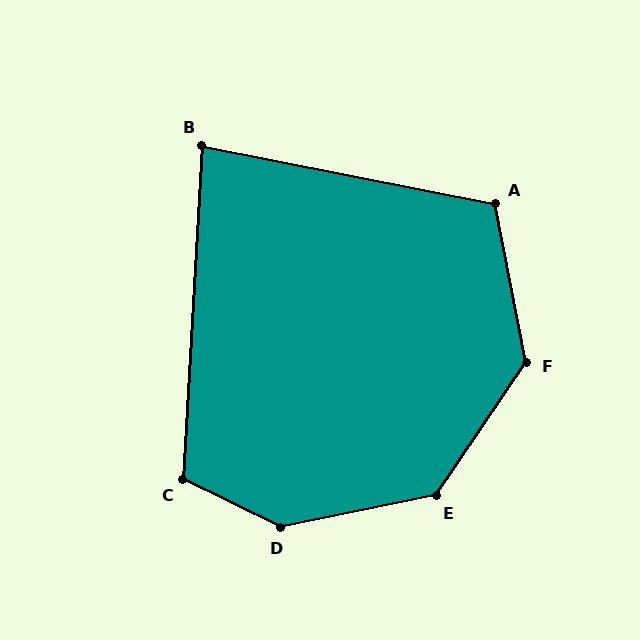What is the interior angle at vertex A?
Approximately 112 degrees (obtuse).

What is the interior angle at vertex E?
Approximately 135 degrees (obtuse).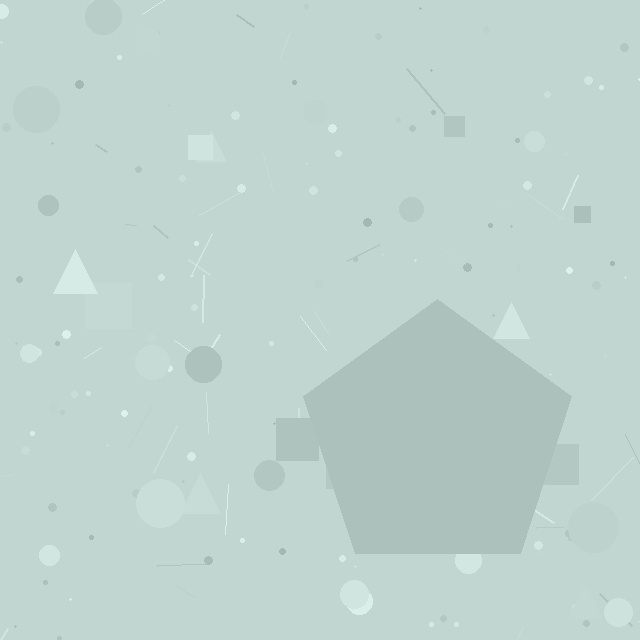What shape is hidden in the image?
A pentagon is hidden in the image.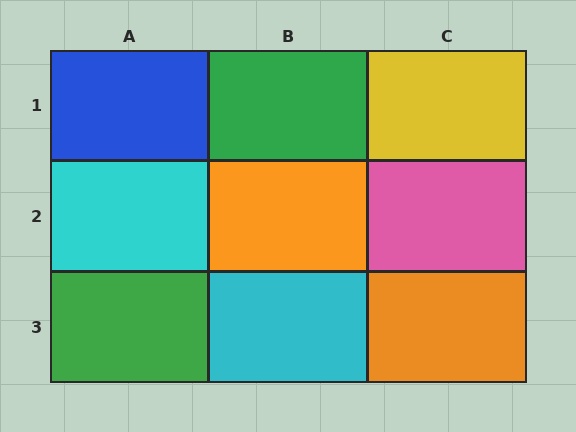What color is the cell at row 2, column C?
Pink.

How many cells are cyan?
2 cells are cyan.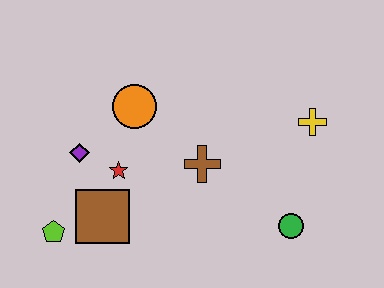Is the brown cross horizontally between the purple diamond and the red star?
No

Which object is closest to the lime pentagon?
The brown square is closest to the lime pentagon.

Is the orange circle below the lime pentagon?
No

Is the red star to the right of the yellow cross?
No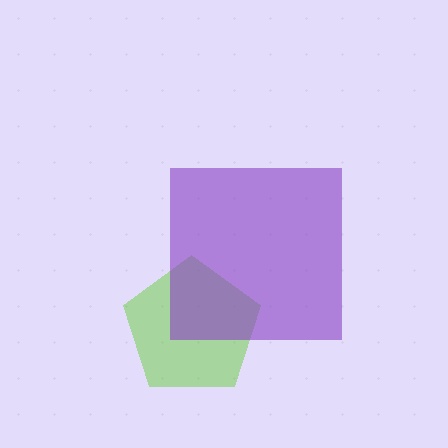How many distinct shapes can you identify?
There are 2 distinct shapes: a lime pentagon, a purple square.